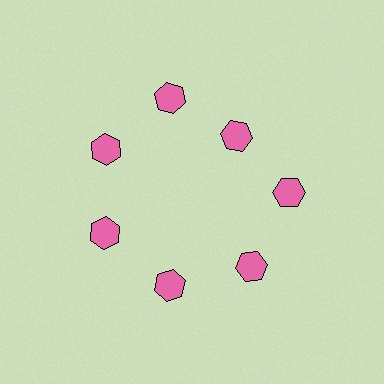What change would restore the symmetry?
The symmetry would be restored by moving it outward, back onto the ring so that all 7 hexagons sit at equal angles and equal distance from the center.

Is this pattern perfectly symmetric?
No. The 7 pink hexagons are arranged in a ring, but one element near the 1 o'clock position is pulled inward toward the center, breaking the 7-fold rotational symmetry.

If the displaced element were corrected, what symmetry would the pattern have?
It would have 7-fold rotational symmetry — the pattern would map onto itself every 51 degrees.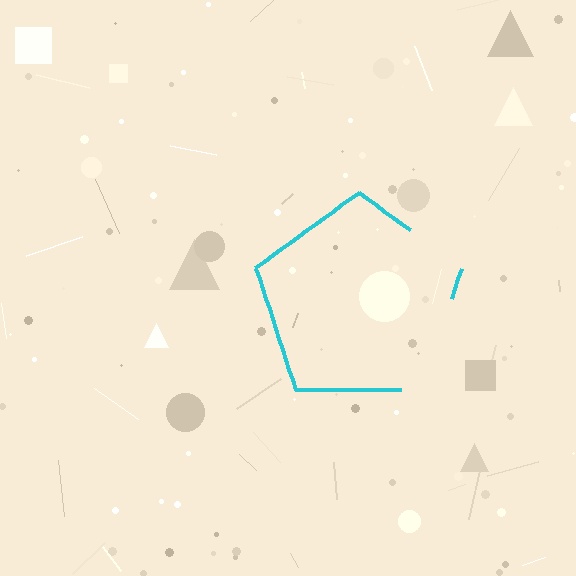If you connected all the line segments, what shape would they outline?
They would outline a pentagon.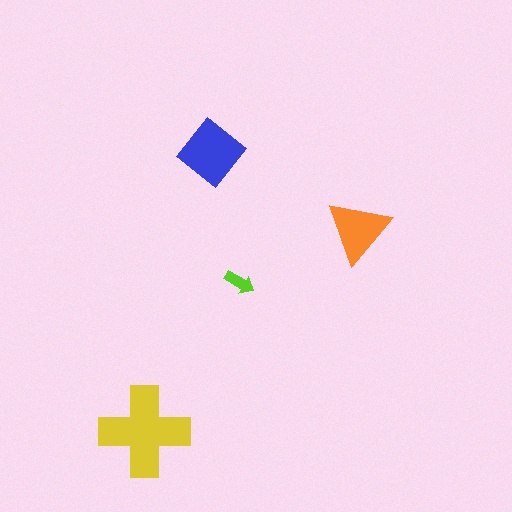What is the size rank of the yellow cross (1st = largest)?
1st.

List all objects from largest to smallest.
The yellow cross, the blue diamond, the orange triangle, the lime arrow.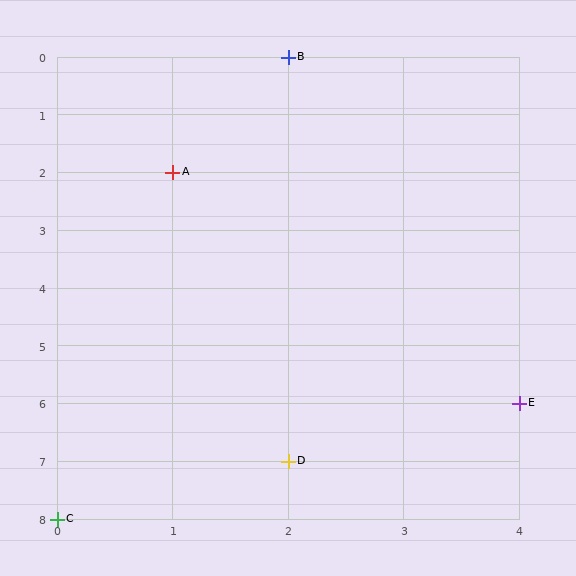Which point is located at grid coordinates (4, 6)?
Point E is at (4, 6).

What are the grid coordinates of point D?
Point D is at grid coordinates (2, 7).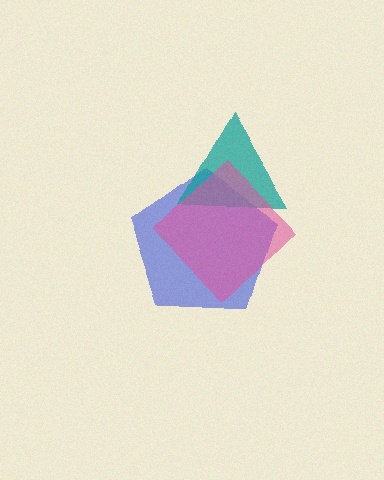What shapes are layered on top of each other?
The layered shapes are: a blue pentagon, a teal triangle, a pink diamond.